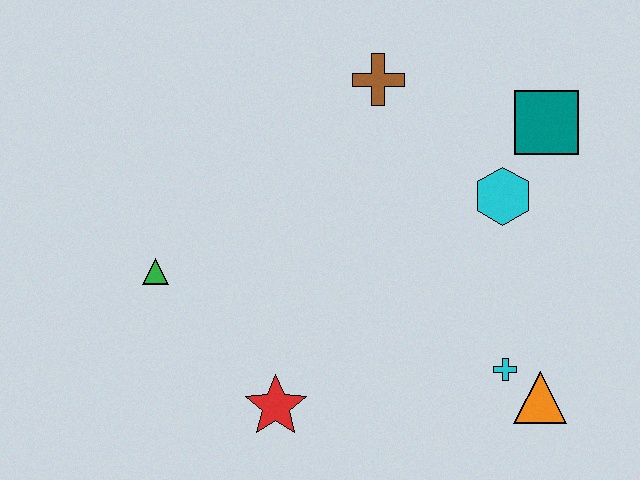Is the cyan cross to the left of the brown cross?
No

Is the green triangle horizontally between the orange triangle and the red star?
No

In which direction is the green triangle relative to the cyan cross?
The green triangle is to the left of the cyan cross.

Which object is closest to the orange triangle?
The cyan cross is closest to the orange triangle.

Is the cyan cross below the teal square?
Yes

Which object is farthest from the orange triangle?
The green triangle is farthest from the orange triangle.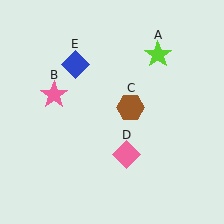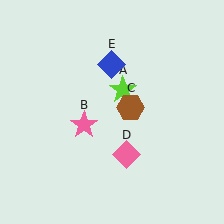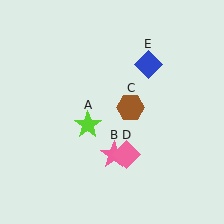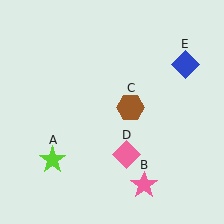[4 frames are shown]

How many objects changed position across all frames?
3 objects changed position: lime star (object A), pink star (object B), blue diamond (object E).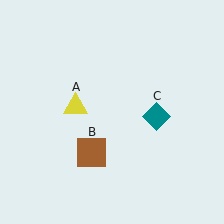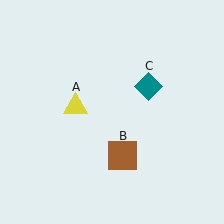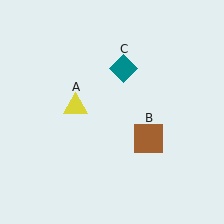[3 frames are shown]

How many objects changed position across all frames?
2 objects changed position: brown square (object B), teal diamond (object C).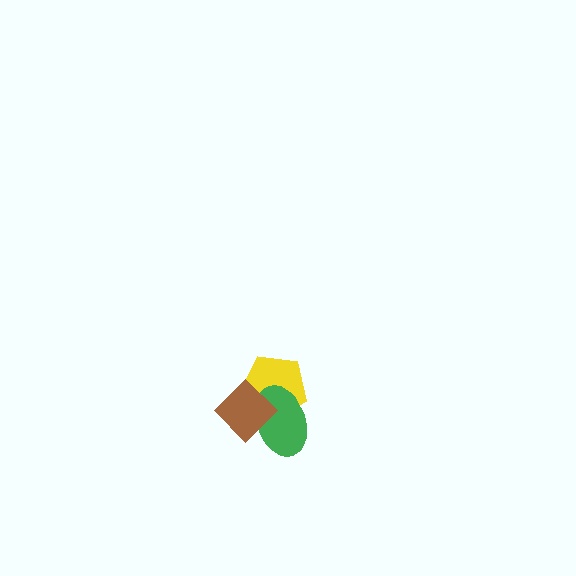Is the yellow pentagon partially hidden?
Yes, it is partially covered by another shape.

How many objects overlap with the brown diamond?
2 objects overlap with the brown diamond.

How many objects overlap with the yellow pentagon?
2 objects overlap with the yellow pentagon.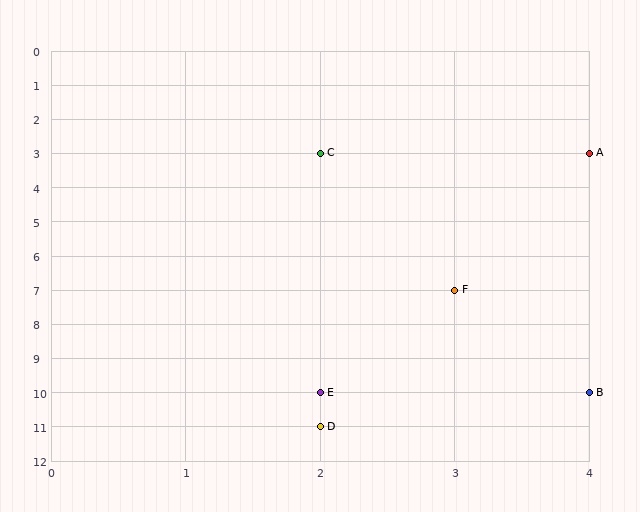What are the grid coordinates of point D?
Point D is at grid coordinates (2, 11).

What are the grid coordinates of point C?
Point C is at grid coordinates (2, 3).